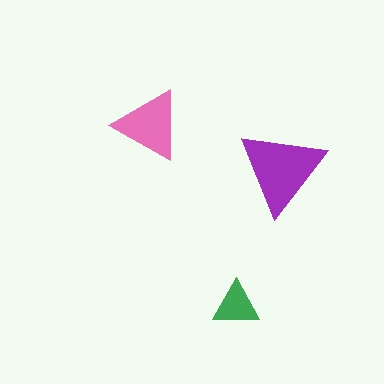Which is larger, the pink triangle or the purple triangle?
The purple one.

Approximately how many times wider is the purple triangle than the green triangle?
About 2 times wider.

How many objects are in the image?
There are 3 objects in the image.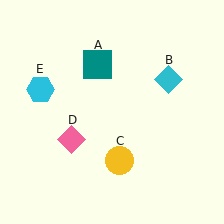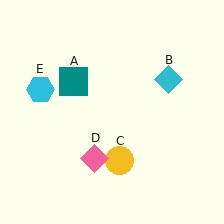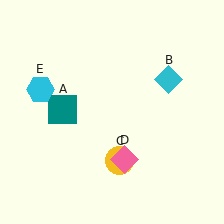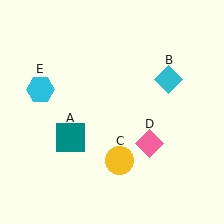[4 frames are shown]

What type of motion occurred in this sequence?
The teal square (object A), pink diamond (object D) rotated counterclockwise around the center of the scene.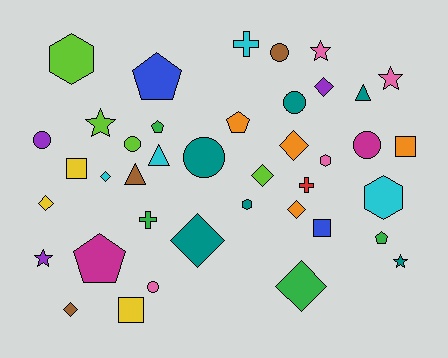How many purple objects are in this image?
There are 3 purple objects.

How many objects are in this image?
There are 40 objects.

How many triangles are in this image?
There are 3 triangles.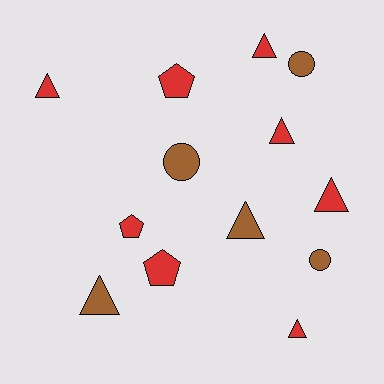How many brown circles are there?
There are 3 brown circles.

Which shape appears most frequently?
Triangle, with 7 objects.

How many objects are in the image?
There are 13 objects.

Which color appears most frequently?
Red, with 8 objects.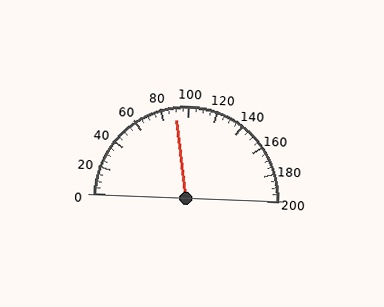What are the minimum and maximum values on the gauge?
The gauge ranges from 0 to 200.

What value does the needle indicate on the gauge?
The needle indicates approximately 90.